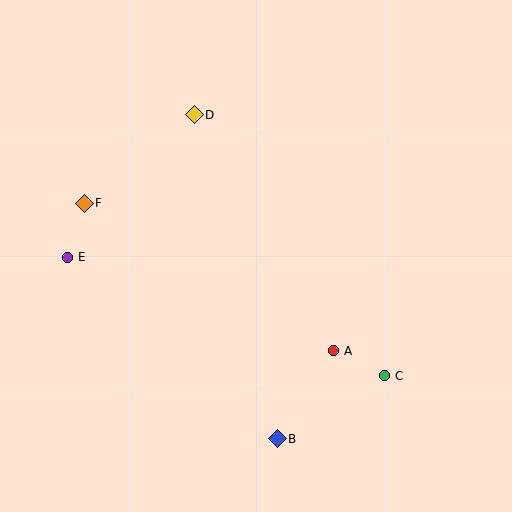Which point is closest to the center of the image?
Point A at (333, 351) is closest to the center.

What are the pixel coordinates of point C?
Point C is at (384, 376).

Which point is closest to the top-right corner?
Point D is closest to the top-right corner.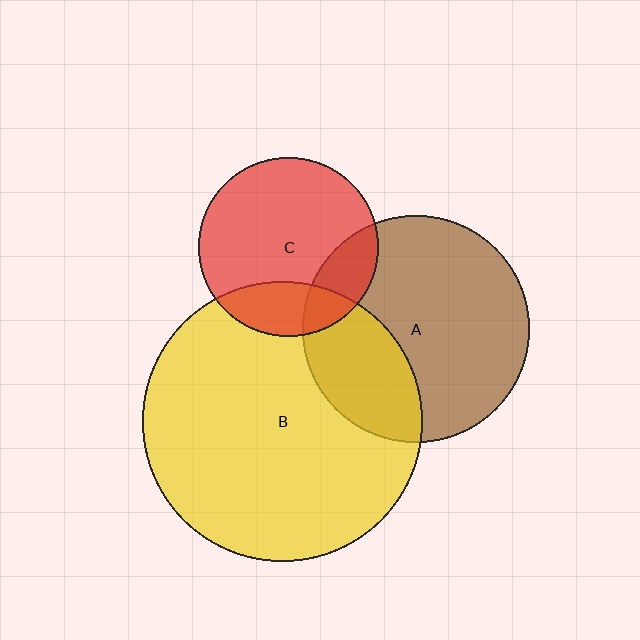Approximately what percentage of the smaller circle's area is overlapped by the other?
Approximately 20%.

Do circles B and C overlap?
Yes.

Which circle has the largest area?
Circle B (yellow).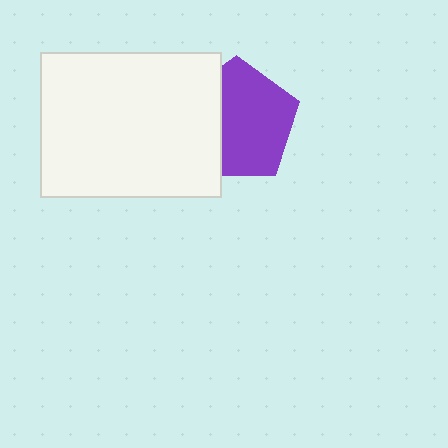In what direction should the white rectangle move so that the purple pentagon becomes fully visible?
The white rectangle should move left. That is the shortest direction to clear the overlap and leave the purple pentagon fully visible.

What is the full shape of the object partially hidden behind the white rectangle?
The partially hidden object is a purple pentagon.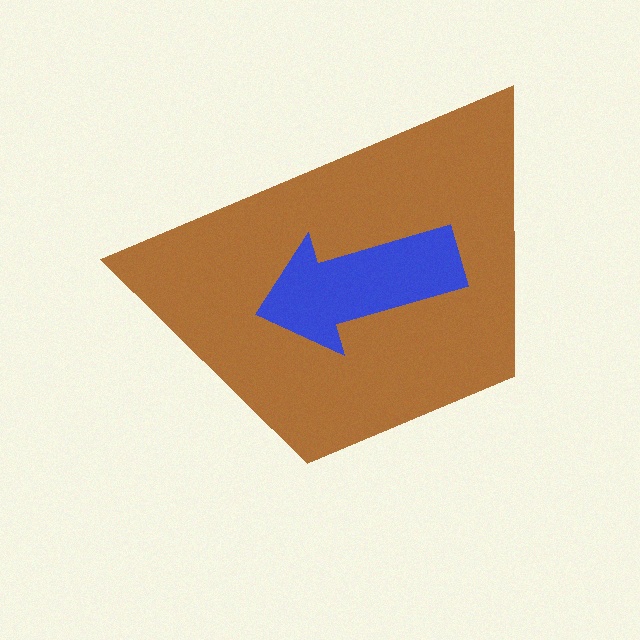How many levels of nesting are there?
2.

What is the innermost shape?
The blue arrow.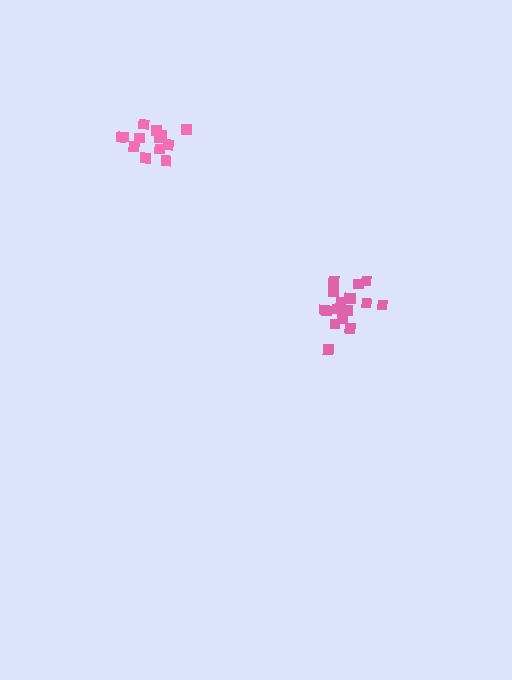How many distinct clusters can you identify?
There are 2 distinct clusters.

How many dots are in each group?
Group 1: 17 dots, Group 2: 13 dots (30 total).